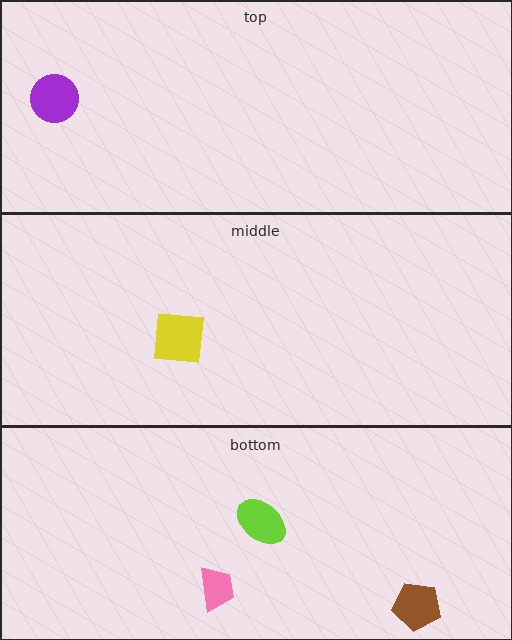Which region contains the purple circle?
The top region.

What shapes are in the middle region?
The yellow square.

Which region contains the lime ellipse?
The bottom region.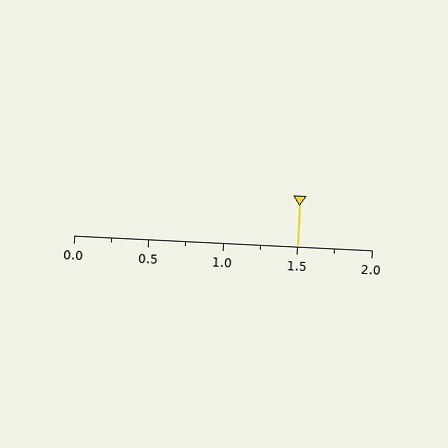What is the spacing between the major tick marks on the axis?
The major ticks are spaced 0.5 apart.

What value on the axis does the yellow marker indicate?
The marker indicates approximately 1.5.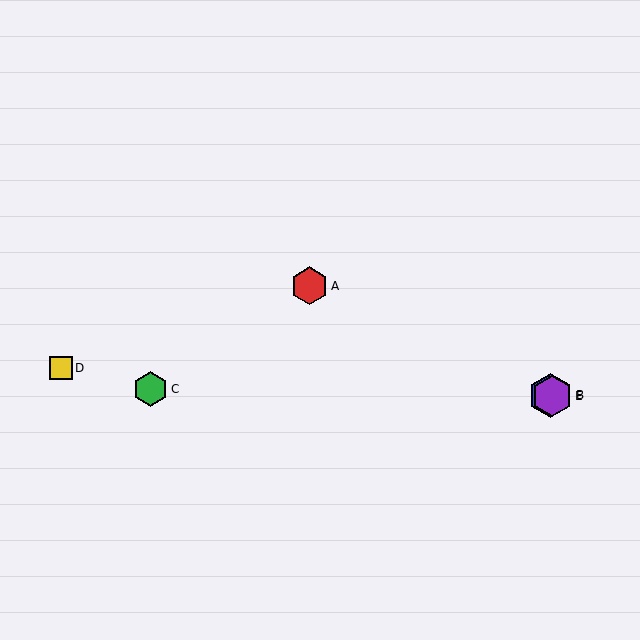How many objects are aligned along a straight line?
3 objects (A, B, E) are aligned along a straight line.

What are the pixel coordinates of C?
Object C is at (150, 389).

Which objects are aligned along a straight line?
Objects A, B, E are aligned along a straight line.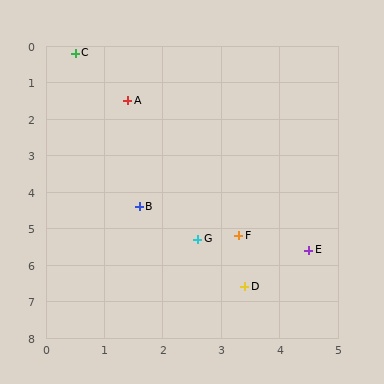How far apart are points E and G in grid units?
Points E and G are about 1.9 grid units apart.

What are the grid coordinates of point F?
Point F is at approximately (3.3, 5.2).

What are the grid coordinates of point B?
Point B is at approximately (1.6, 4.4).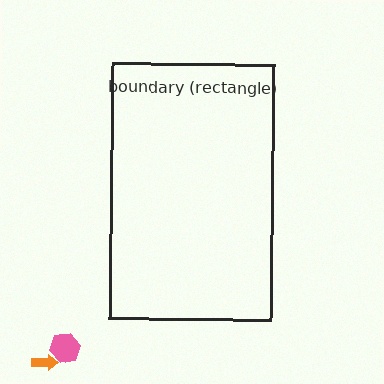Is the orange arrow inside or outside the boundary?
Outside.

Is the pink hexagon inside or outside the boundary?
Outside.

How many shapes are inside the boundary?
0 inside, 2 outside.